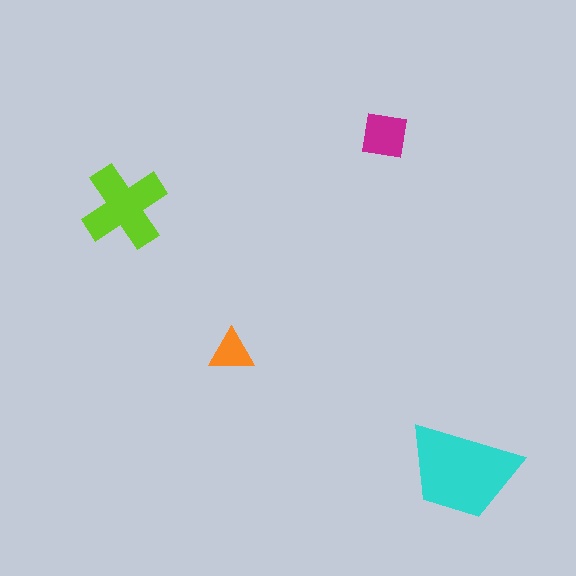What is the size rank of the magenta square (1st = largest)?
3rd.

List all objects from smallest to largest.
The orange triangle, the magenta square, the lime cross, the cyan trapezoid.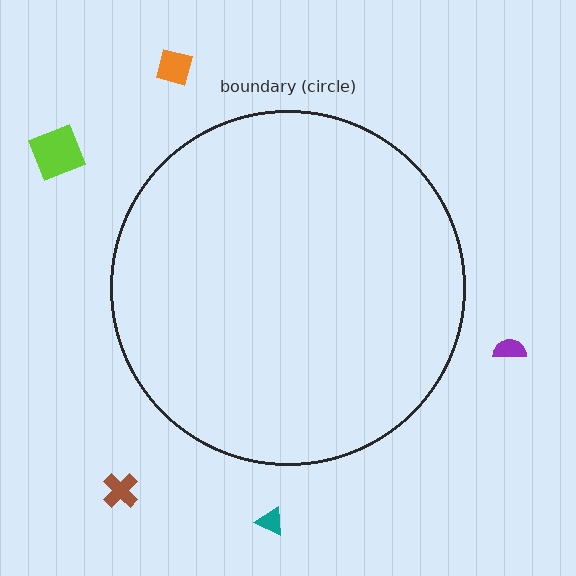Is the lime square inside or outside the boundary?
Outside.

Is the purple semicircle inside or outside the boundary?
Outside.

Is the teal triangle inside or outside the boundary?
Outside.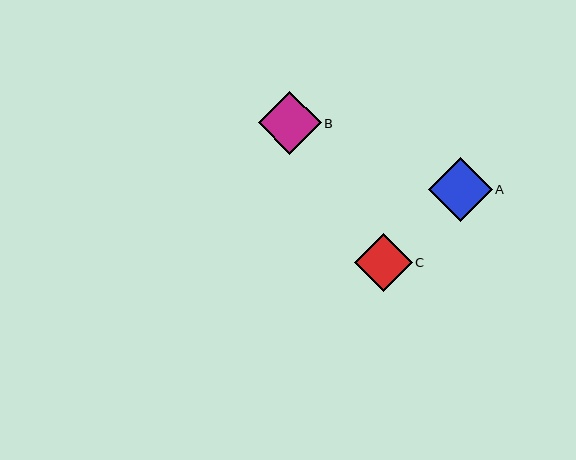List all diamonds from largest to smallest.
From largest to smallest: A, B, C.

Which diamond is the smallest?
Diamond C is the smallest with a size of approximately 58 pixels.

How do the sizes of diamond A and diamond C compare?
Diamond A and diamond C are approximately the same size.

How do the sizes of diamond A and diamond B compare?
Diamond A and diamond B are approximately the same size.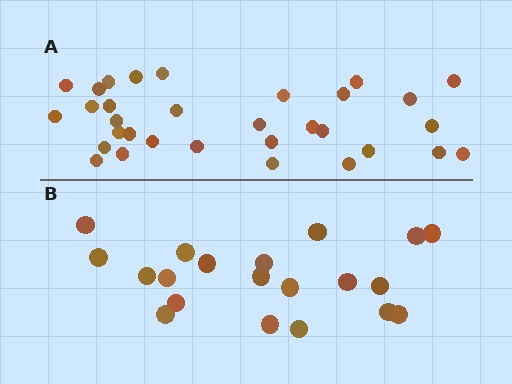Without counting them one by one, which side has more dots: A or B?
Region A (the top region) has more dots.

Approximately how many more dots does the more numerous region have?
Region A has roughly 12 or so more dots than region B.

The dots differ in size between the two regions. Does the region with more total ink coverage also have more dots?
No. Region B has more total ink coverage because its dots are larger, but region A actually contains more individual dots. Total area can be misleading — the number of items is what matters here.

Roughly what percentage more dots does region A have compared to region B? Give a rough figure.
About 60% more.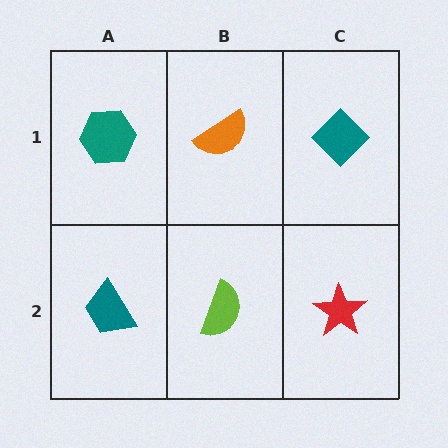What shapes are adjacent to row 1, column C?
A red star (row 2, column C), an orange semicircle (row 1, column B).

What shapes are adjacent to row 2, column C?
A teal diamond (row 1, column C), a lime semicircle (row 2, column B).